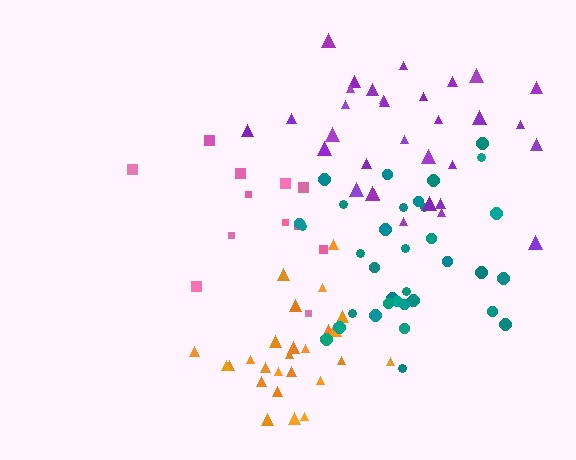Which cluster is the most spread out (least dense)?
Pink.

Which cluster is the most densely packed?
Orange.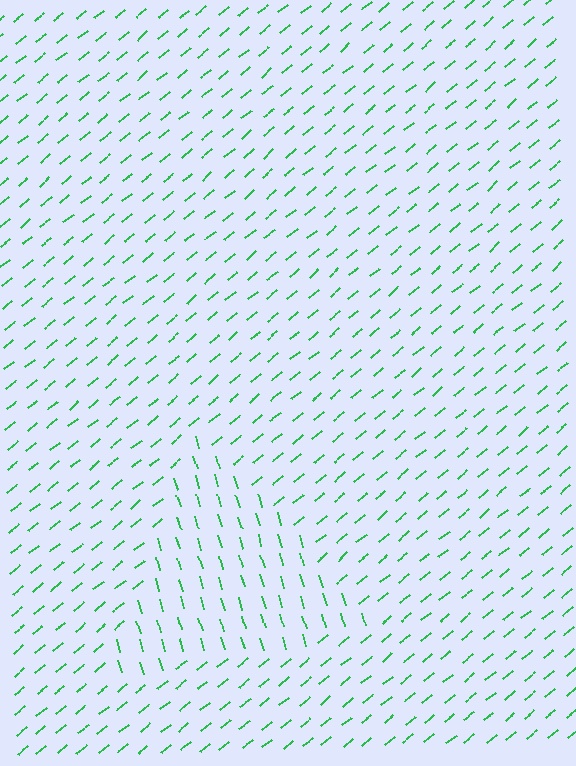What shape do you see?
I see a triangle.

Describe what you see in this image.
The image is filled with small green line segments. A triangle region in the image has lines oriented differently from the surrounding lines, creating a visible texture boundary.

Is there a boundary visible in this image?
Yes, there is a texture boundary formed by a change in line orientation.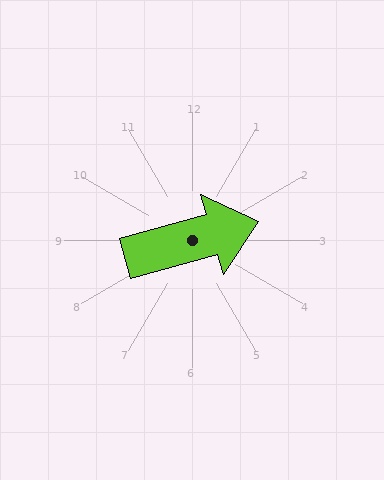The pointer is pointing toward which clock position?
Roughly 2 o'clock.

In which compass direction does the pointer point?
East.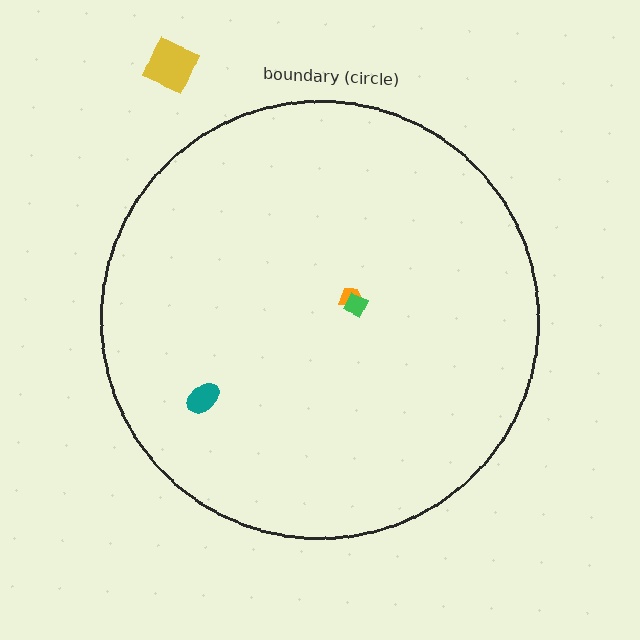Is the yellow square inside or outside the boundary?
Outside.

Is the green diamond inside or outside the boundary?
Inside.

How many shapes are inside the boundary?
3 inside, 1 outside.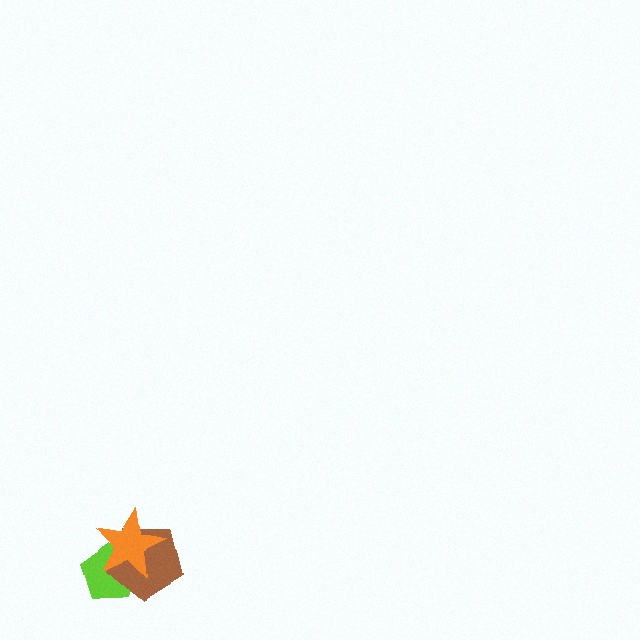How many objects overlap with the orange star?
2 objects overlap with the orange star.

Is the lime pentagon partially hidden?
Yes, it is partially covered by another shape.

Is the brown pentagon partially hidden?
Yes, it is partially covered by another shape.